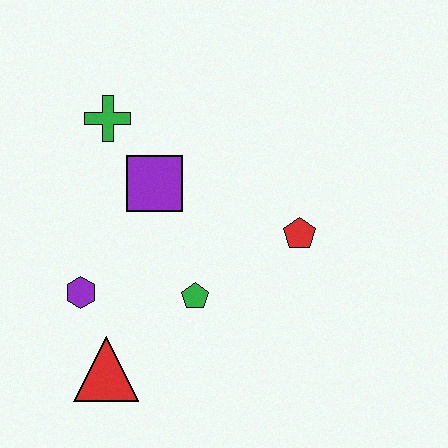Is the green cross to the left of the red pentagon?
Yes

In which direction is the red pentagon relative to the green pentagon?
The red pentagon is to the right of the green pentagon.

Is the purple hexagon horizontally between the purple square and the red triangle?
No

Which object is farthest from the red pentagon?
The red triangle is farthest from the red pentagon.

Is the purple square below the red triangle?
No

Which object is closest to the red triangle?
The purple hexagon is closest to the red triangle.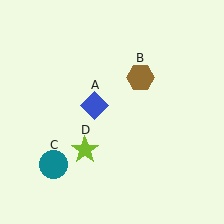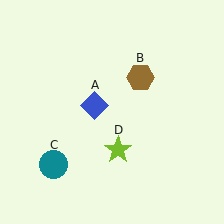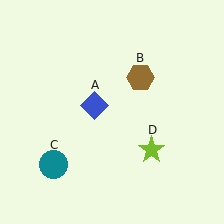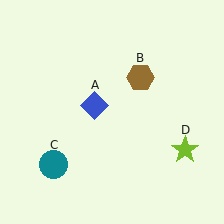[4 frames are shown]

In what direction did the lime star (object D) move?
The lime star (object D) moved right.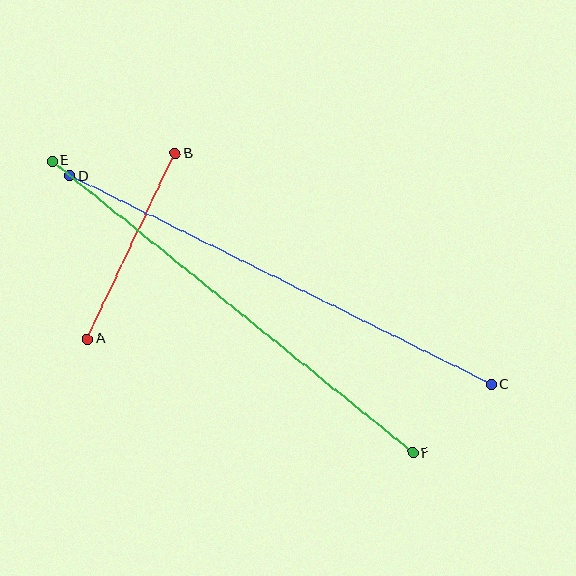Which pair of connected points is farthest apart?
Points C and D are farthest apart.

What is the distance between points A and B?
The distance is approximately 205 pixels.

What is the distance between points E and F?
The distance is approximately 464 pixels.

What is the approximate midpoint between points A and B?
The midpoint is at approximately (131, 246) pixels.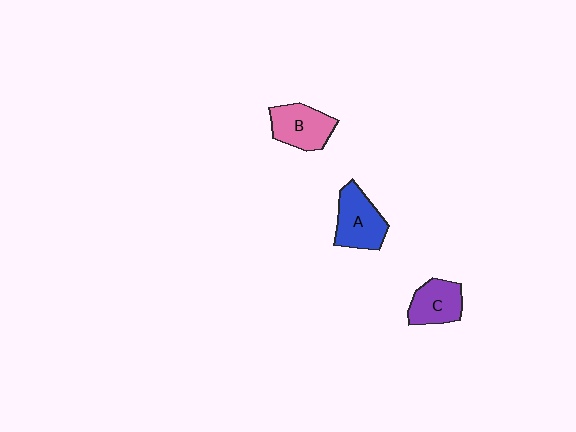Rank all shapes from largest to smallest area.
From largest to smallest: A (blue), B (pink), C (purple).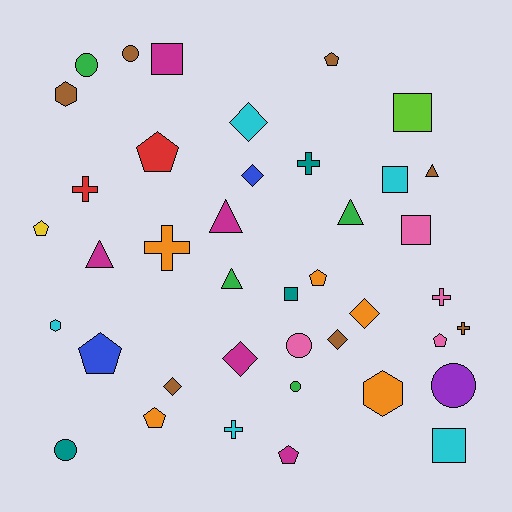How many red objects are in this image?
There are 2 red objects.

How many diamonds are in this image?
There are 6 diamonds.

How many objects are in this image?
There are 40 objects.